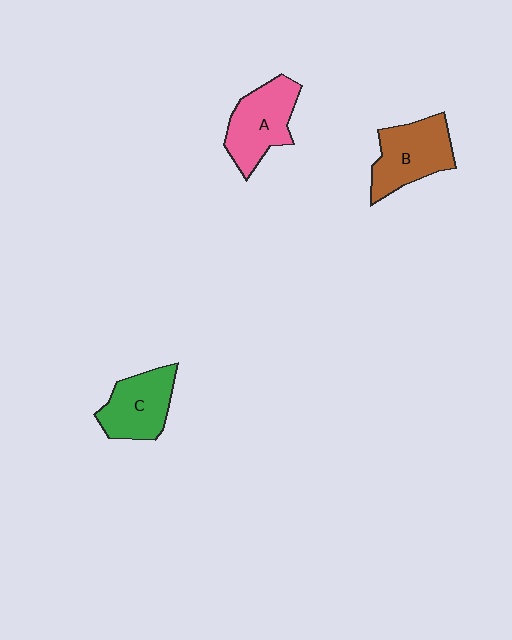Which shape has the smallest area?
Shape C (green).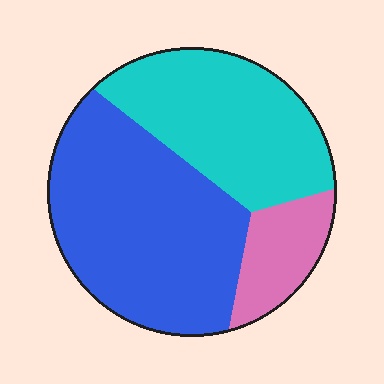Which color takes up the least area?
Pink, at roughly 15%.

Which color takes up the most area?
Blue, at roughly 50%.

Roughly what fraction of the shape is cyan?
Cyan covers 36% of the shape.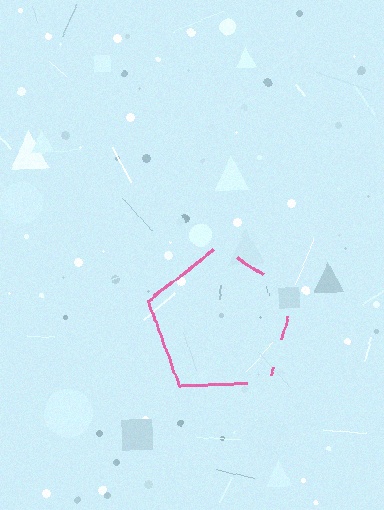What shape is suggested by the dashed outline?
The dashed outline suggests a pentagon.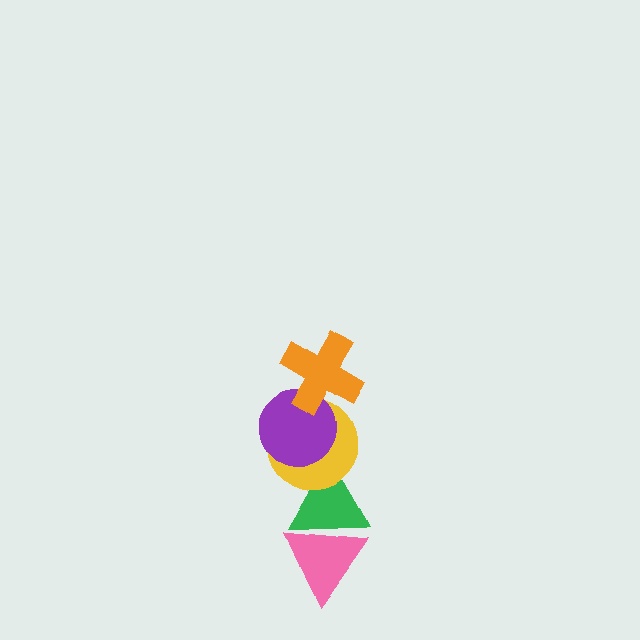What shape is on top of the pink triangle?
The green triangle is on top of the pink triangle.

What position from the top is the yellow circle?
The yellow circle is 3rd from the top.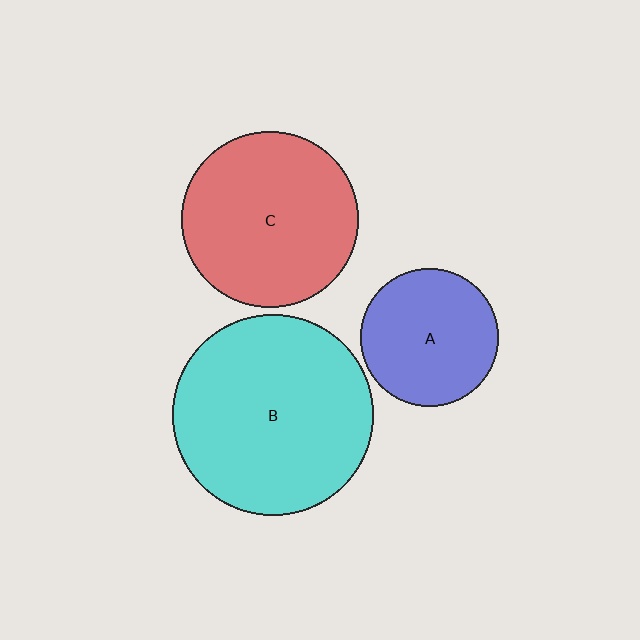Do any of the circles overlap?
No, none of the circles overlap.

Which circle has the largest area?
Circle B (cyan).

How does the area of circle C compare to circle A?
Approximately 1.6 times.